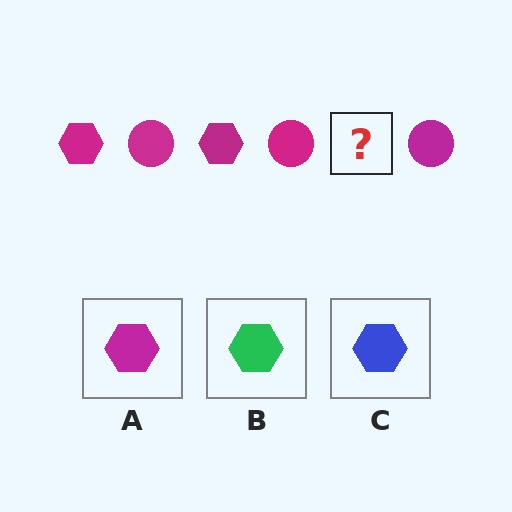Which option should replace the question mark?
Option A.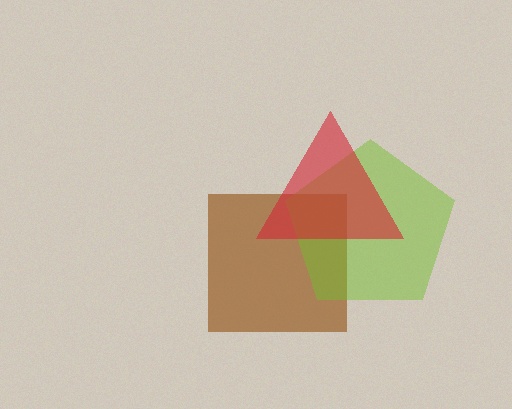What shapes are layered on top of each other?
The layered shapes are: a brown square, a lime pentagon, a red triangle.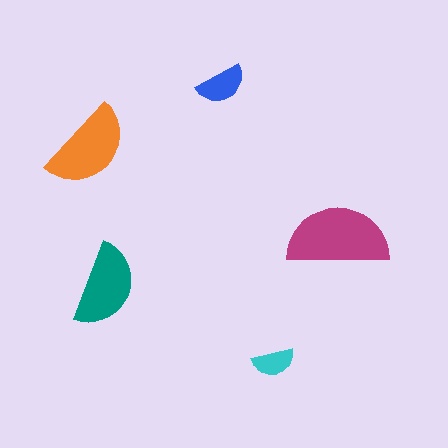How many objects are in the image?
There are 5 objects in the image.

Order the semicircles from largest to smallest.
the magenta one, the orange one, the teal one, the blue one, the cyan one.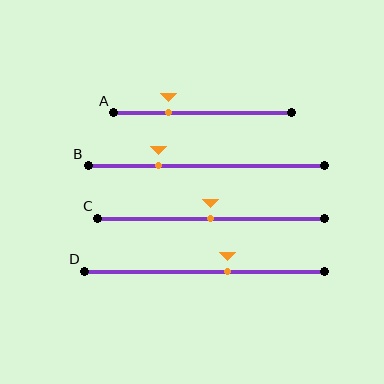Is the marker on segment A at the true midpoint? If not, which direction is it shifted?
No, the marker on segment A is shifted to the left by about 19% of the segment length.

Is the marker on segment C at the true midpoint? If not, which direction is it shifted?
Yes, the marker on segment C is at the true midpoint.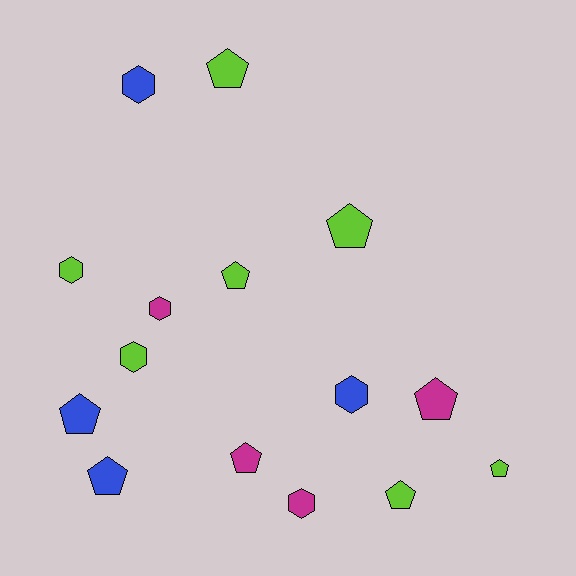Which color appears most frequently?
Lime, with 7 objects.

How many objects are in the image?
There are 15 objects.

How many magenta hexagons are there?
There are 2 magenta hexagons.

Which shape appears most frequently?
Pentagon, with 9 objects.